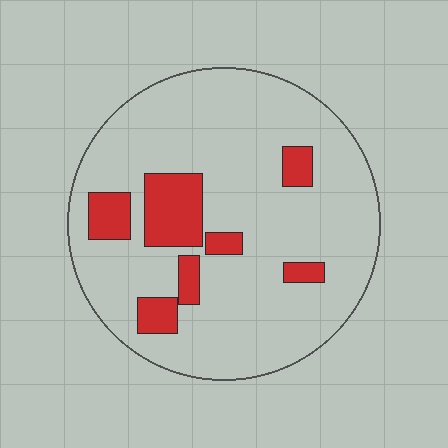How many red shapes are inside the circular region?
7.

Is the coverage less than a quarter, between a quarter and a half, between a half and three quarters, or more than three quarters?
Less than a quarter.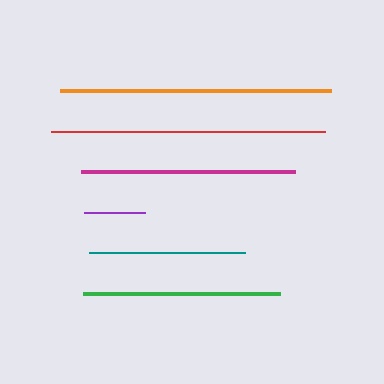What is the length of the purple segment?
The purple segment is approximately 60 pixels long.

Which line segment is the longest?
The red line is the longest at approximately 274 pixels.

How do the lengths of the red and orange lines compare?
The red and orange lines are approximately the same length.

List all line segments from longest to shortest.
From longest to shortest: red, orange, magenta, green, teal, purple.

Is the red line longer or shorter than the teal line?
The red line is longer than the teal line.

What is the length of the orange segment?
The orange segment is approximately 271 pixels long.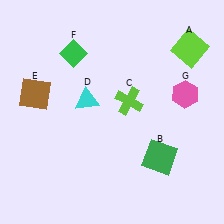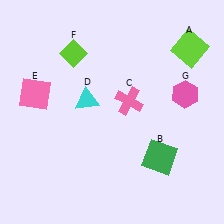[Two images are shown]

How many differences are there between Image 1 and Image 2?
There are 3 differences between the two images.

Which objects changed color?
C changed from lime to pink. E changed from brown to pink. F changed from green to lime.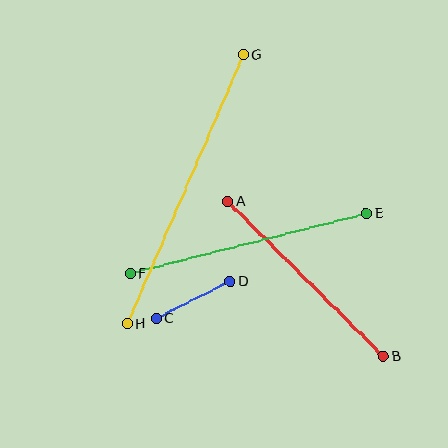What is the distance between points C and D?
The distance is approximately 83 pixels.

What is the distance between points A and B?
The distance is approximately 220 pixels.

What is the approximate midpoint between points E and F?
The midpoint is at approximately (248, 243) pixels.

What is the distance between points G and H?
The distance is approximately 293 pixels.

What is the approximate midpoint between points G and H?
The midpoint is at approximately (185, 189) pixels.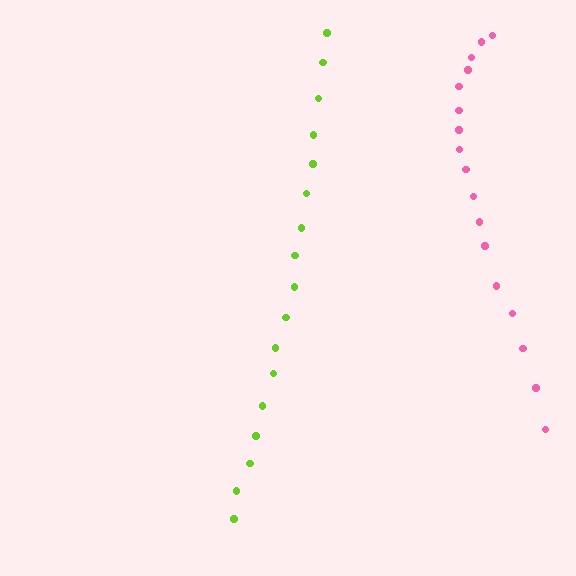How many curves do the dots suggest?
There are 2 distinct paths.